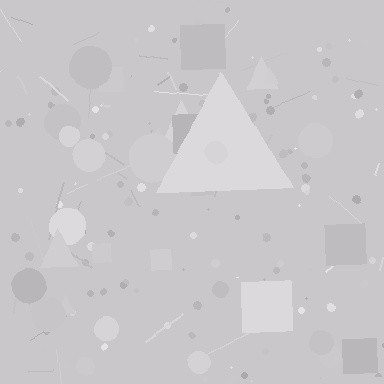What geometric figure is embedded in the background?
A triangle is embedded in the background.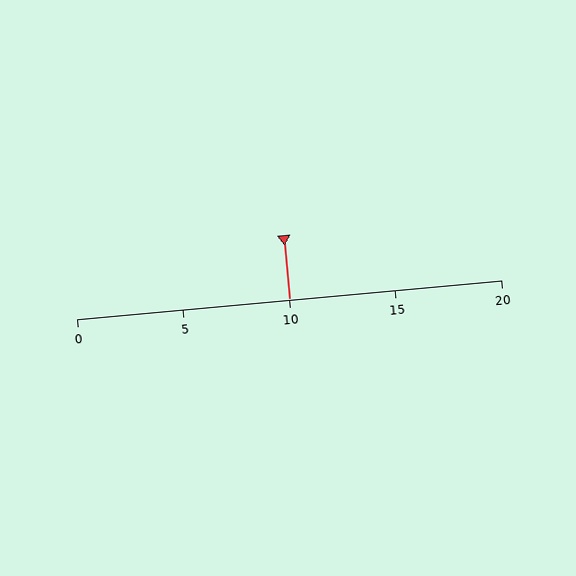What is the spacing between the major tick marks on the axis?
The major ticks are spaced 5 apart.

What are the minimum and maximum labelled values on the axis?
The axis runs from 0 to 20.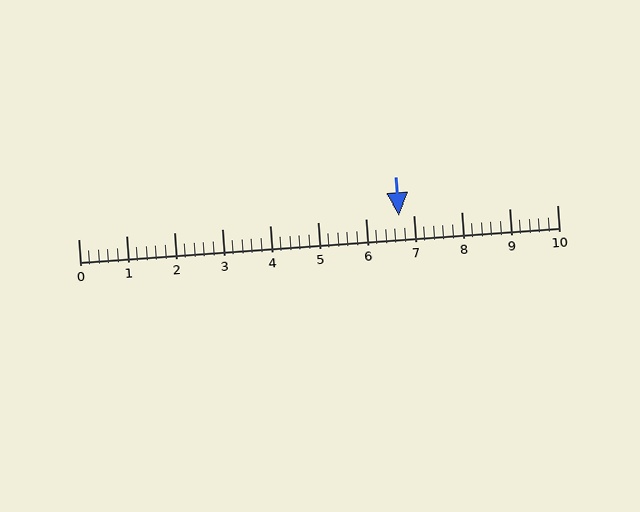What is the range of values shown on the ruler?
The ruler shows values from 0 to 10.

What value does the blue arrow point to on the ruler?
The blue arrow points to approximately 6.7.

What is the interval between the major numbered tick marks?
The major tick marks are spaced 1 units apart.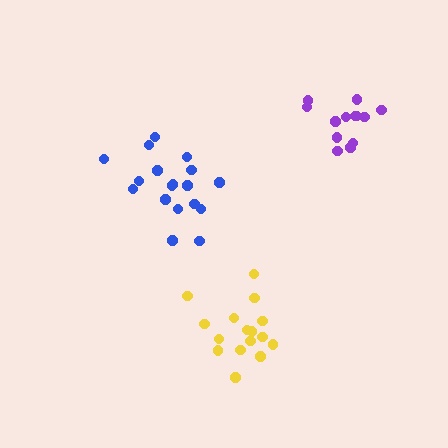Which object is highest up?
The purple cluster is topmost.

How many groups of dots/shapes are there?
There are 3 groups.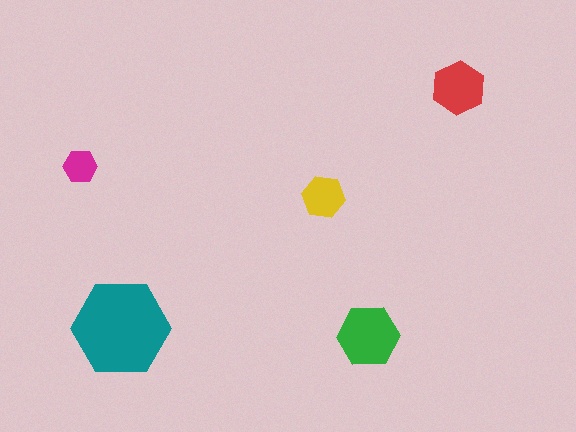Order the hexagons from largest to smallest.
the teal one, the green one, the red one, the yellow one, the magenta one.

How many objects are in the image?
There are 5 objects in the image.